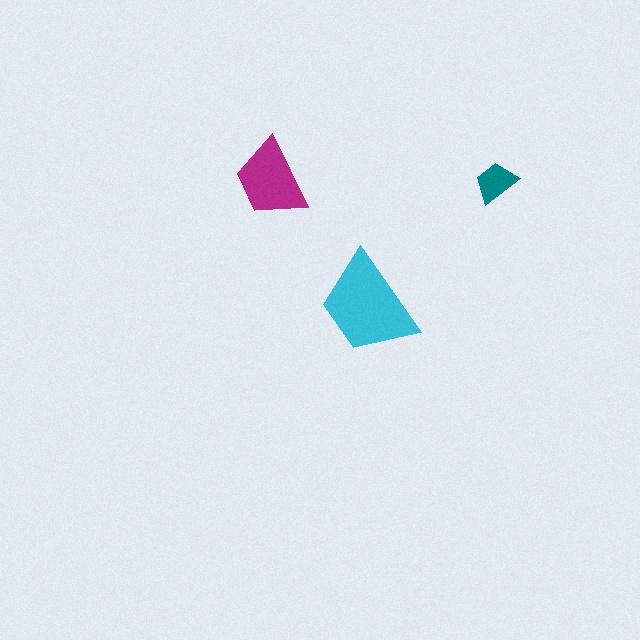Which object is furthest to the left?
The magenta trapezoid is leftmost.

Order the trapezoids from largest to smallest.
the cyan one, the magenta one, the teal one.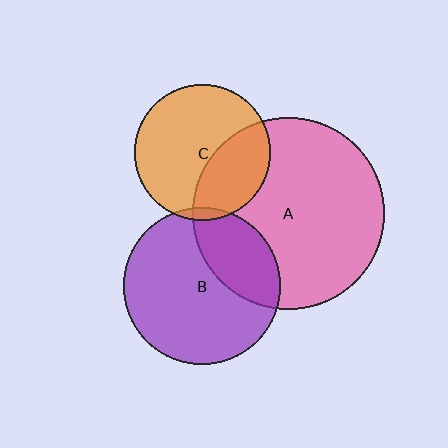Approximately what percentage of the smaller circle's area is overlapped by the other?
Approximately 5%.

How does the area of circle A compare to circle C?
Approximately 2.0 times.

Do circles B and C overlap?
Yes.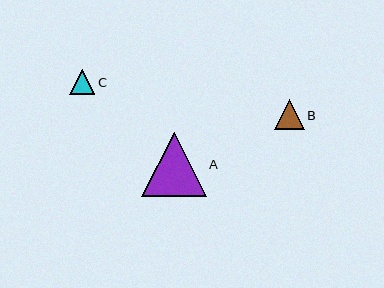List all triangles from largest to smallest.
From largest to smallest: A, B, C.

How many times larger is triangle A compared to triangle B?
Triangle A is approximately 2.2 times the size of triangle B.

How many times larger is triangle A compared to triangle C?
Triangle A is approximately 2.5 times the size of triangle C.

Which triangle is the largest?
Triangle A is the largest with a size of approximately 65 pixels.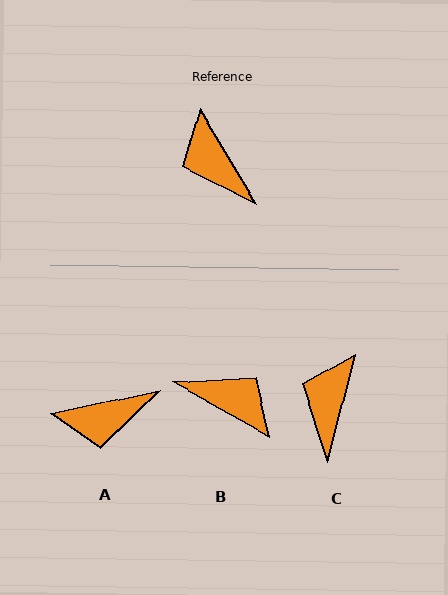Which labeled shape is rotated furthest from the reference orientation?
B, about 150 degrees away.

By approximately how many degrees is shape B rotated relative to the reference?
Approximately 150 degrees clockwise.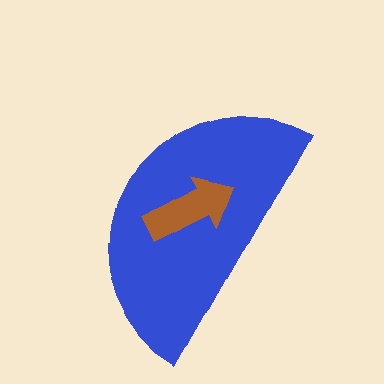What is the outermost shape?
The blue semicircle.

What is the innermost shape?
The brown arrow.